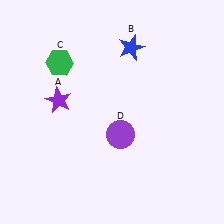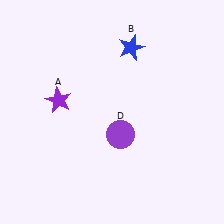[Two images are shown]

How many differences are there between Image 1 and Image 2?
There is 1 difference between the two images.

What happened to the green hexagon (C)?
The green hexagon (C) was removed in Image 2. It was in the top-left area of Image 1.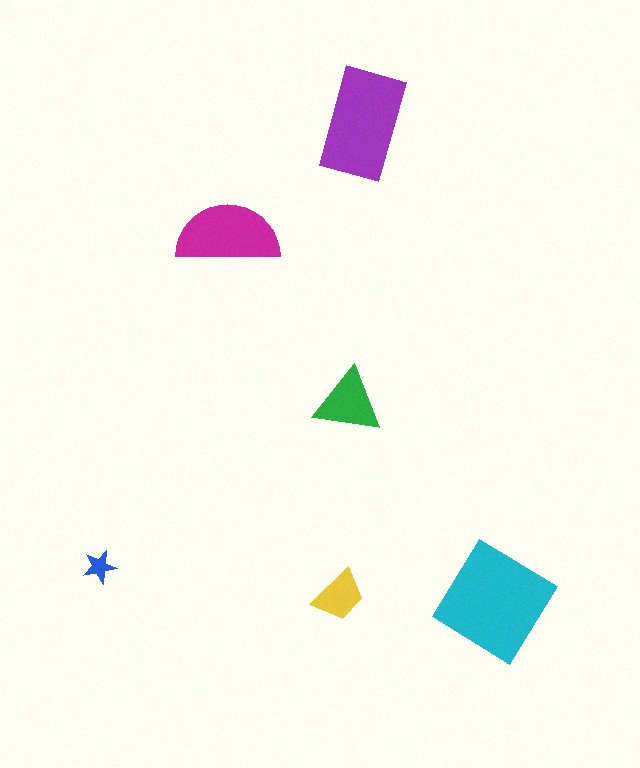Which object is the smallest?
The blue star.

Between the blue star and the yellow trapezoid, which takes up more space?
The yellow trapezoid.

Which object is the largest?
The cyan diamond.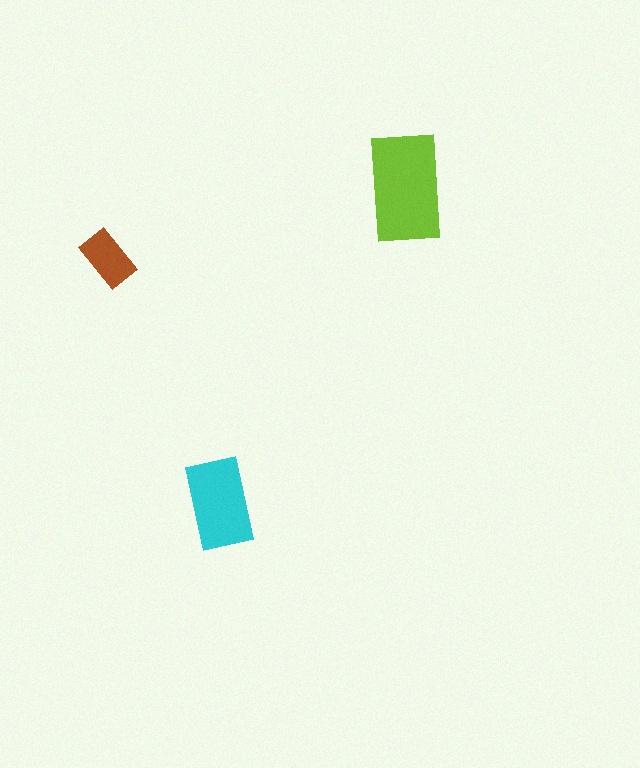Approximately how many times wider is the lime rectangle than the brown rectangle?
About 2 times wider.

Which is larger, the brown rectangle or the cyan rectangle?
The cyan one.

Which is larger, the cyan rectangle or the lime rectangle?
The lime one.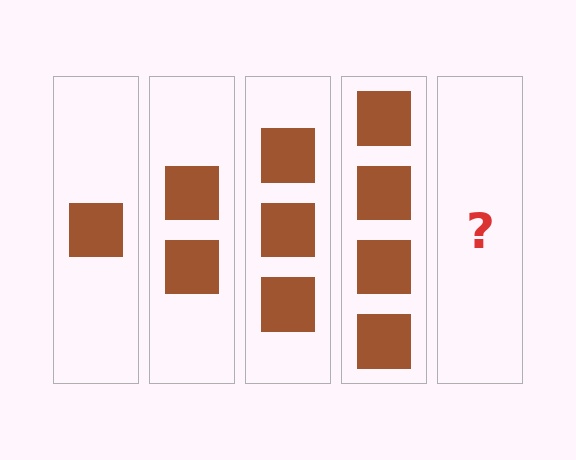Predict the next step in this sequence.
The next step is 5 squares.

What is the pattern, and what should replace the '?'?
The pattern is that each step adds one more square. The '?' should be 5 squares.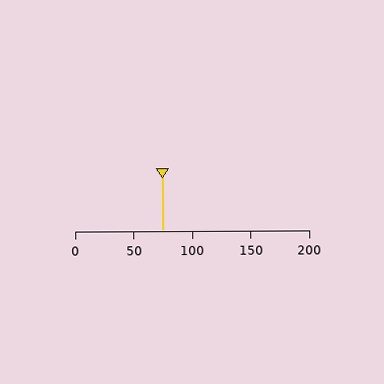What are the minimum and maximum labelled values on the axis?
The axis runs from 0 to 200.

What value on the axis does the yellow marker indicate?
The marker indicates approximately 75.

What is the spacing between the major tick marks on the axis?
The major ticks are spaced 50 apart.